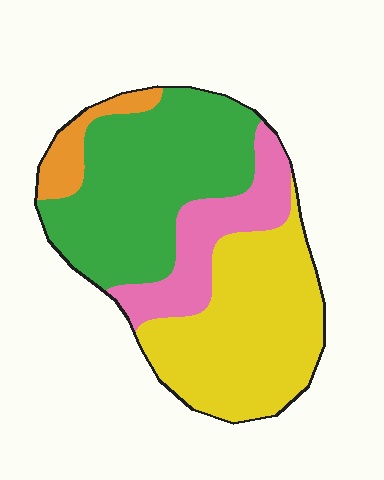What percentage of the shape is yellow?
Yellow takes up about three eighths (3/8) of the shape.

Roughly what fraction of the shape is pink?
Pink covers roughly 15% of the shape.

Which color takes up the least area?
Orange, at roughly 5%.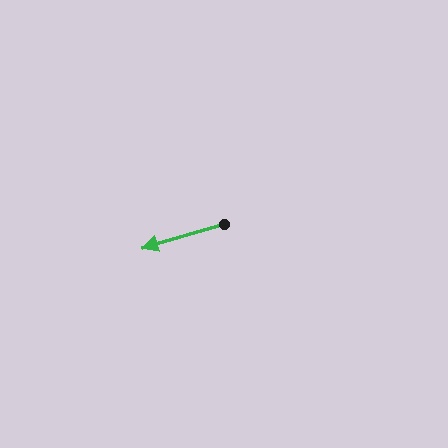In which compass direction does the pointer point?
West.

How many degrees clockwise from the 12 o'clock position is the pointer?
Approximately 254 degrees.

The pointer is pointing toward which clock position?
Roughly 8 o'clock.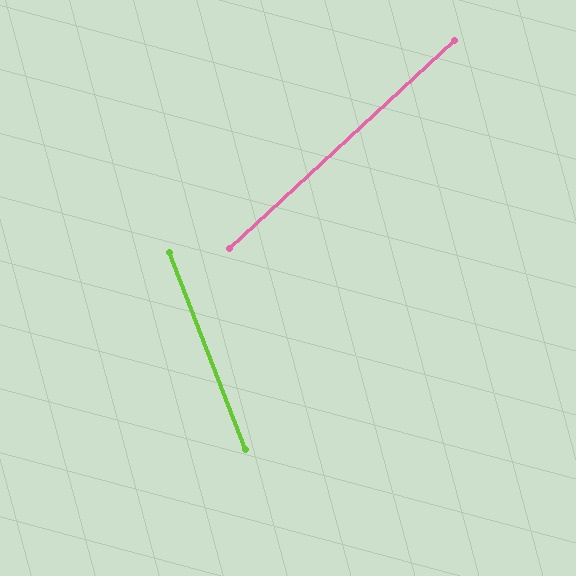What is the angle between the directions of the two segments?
Approximately 68 degrees.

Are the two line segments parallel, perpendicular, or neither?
Neither parallel nor perpendicular — they differ by about 68°.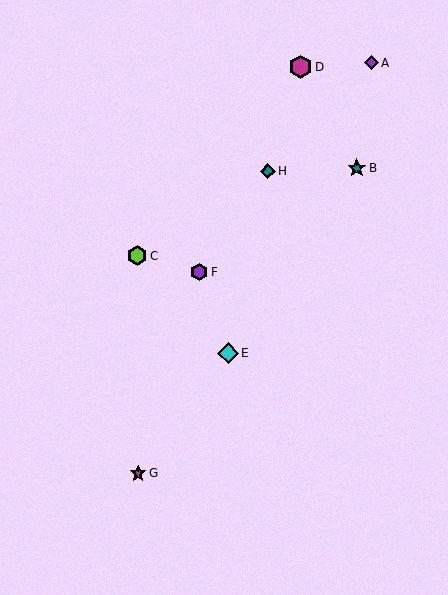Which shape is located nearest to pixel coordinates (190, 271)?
The purple hexagon (labeled F) at (199, 272) is nearest to that location.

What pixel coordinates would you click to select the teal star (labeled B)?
Click at (357, 168) to select the teal star B.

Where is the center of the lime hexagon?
The center of the lime hexagon is at (137, 256).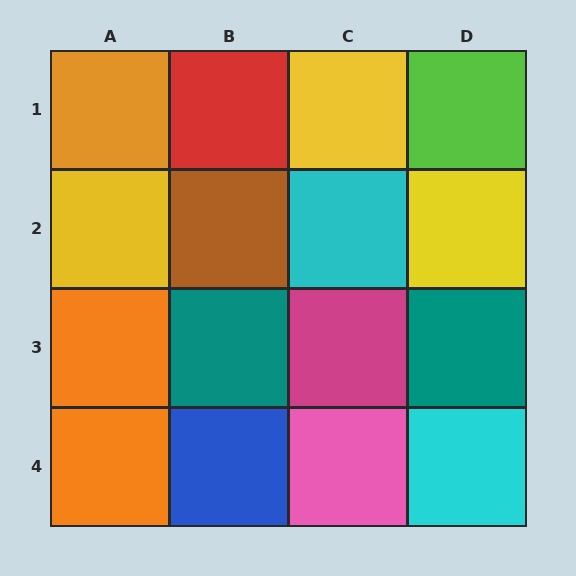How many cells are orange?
3 cells are orange.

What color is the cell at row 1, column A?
Orange.